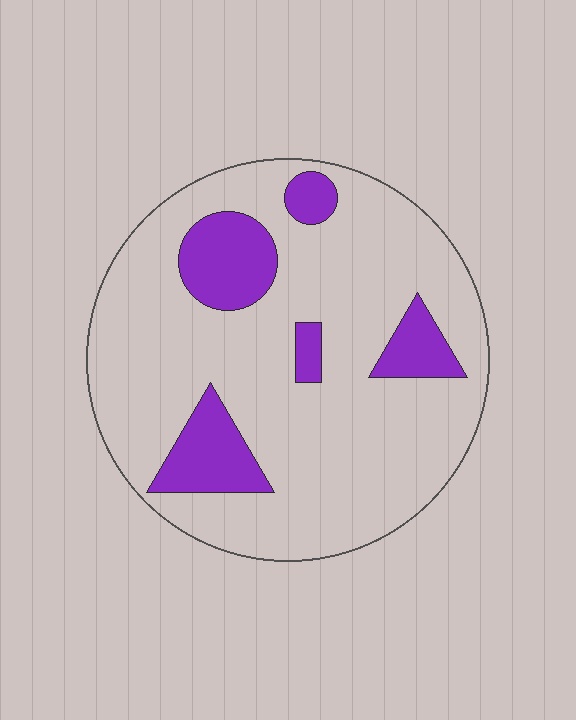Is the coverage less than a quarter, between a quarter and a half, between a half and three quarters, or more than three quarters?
Less than a quarter.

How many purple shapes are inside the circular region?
5.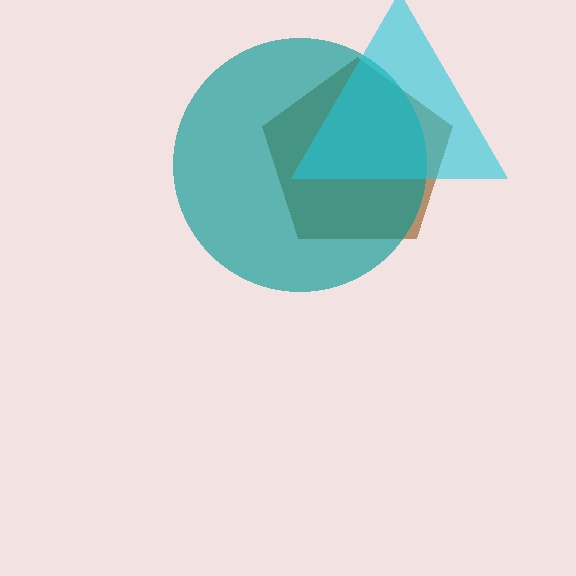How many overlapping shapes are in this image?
There are 3 overlapping shapes in the image.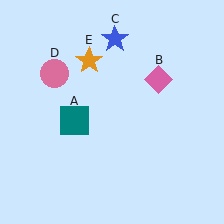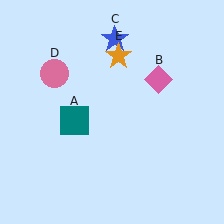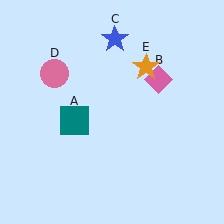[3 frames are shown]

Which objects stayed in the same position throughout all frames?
Teal square (object A) and pink diamond (object B) and blue star (object C) and pink circle (object D) remained stationary.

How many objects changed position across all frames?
1 object changed position: orange star (object E).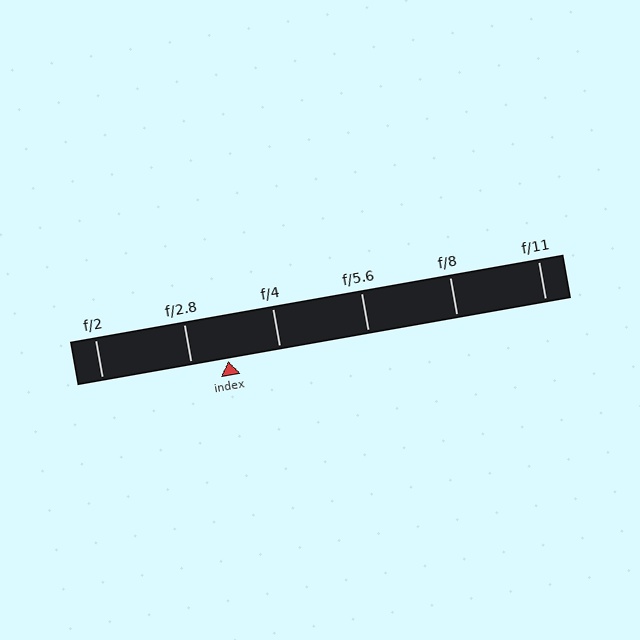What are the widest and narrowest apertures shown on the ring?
The widest aperture shown is f/2 and the narrowest is f/11.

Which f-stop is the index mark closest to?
The index mark is closest to f/2.8.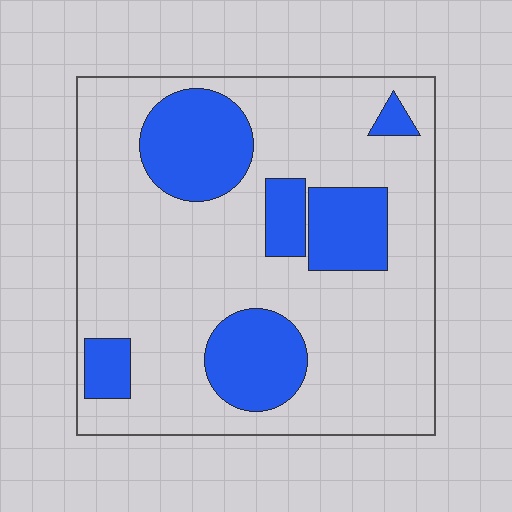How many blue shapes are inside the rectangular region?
6.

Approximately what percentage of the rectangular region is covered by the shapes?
Approximately 25%.